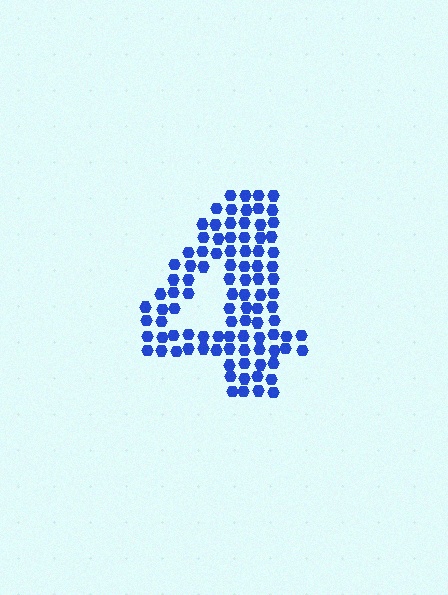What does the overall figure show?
The overall figure shows the digit 4.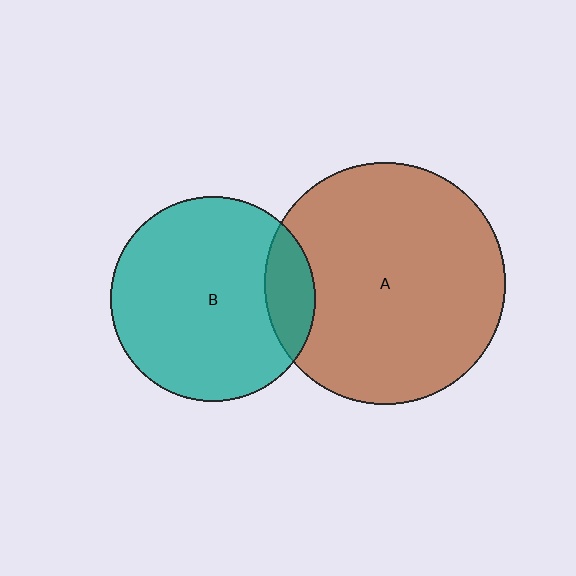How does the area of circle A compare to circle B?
Approximately 1.4 times.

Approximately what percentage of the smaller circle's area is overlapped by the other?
Approximately 15%.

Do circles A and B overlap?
Yes.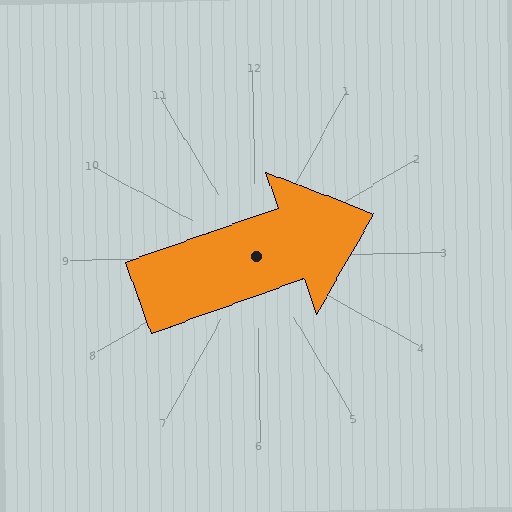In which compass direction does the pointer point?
East.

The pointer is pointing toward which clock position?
Roughly 2 o'clock.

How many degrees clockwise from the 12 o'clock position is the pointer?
Approximately 72 degrees.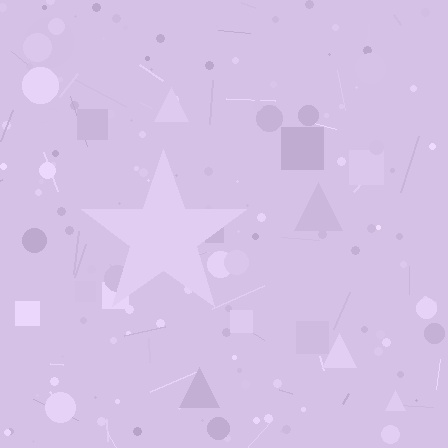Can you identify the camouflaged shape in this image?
The camouflaged shape is a star.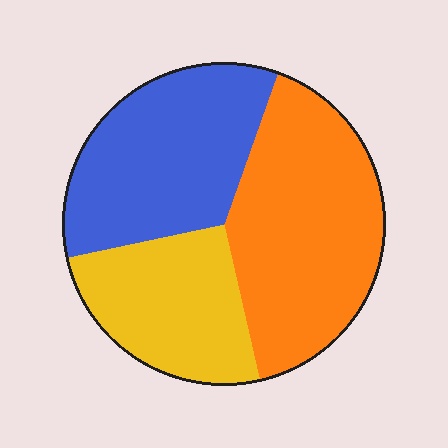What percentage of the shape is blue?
Blue covers around 35% of the shape.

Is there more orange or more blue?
Orange.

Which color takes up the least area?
Yellow, at roughly 25%.